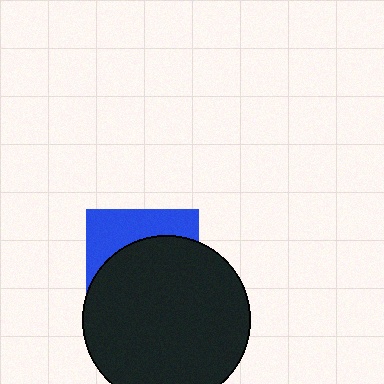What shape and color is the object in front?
The object in front is a black circle.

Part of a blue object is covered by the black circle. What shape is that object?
It is a square.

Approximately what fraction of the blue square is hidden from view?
Roughly 66% of the blue square is hidden behind the black circle.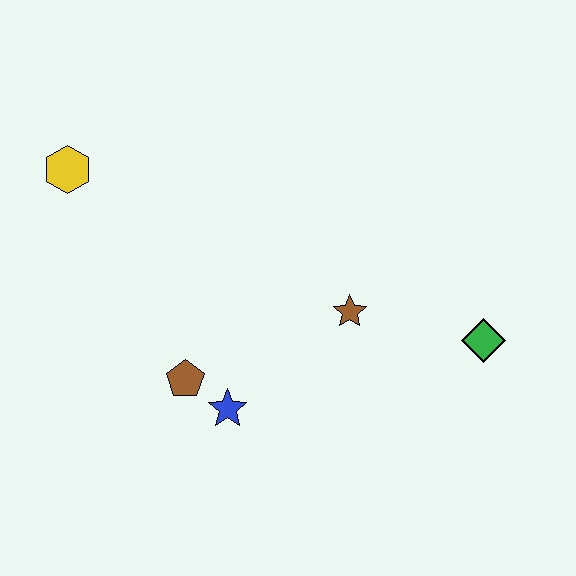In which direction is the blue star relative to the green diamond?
The blue star is to the left of the green diamond.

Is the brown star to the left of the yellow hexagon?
No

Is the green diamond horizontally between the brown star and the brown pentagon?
No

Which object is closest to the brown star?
The green diamond is closest to the brown star.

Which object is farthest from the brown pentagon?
The green diamond is farthest from the brown pentagon.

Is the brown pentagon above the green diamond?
No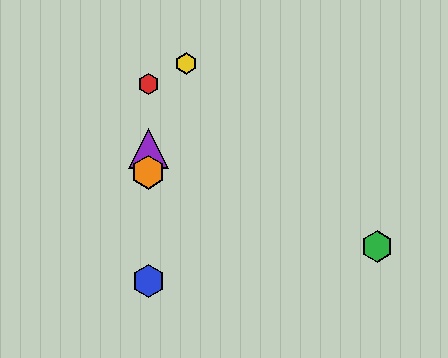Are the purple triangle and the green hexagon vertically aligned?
No, the purple triangle is at x≈148 and the green hexagon is at x≈377.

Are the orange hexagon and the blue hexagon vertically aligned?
Yes, both are at x≈148.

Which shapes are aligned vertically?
The red hexagon, the blue hexagon, the purple triangle, the orange hexagon are aligned vertically.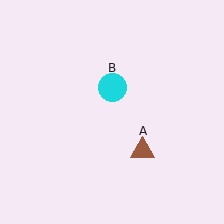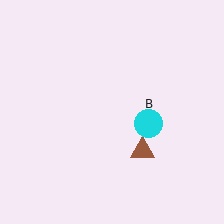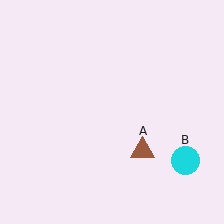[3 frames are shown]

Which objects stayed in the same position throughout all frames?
Brown triangle (object A) remained stationary.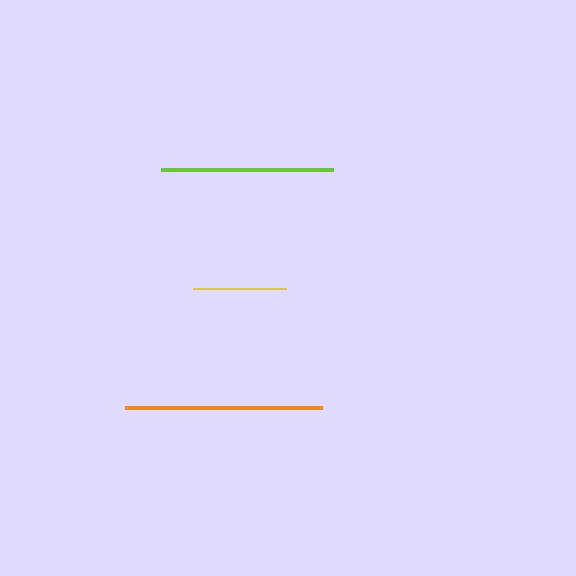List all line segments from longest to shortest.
From longest to shortest: orange, lime, yellow.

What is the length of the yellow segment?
The yellow segment is approximately 93 pixels long.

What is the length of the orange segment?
The orange segment is approximately 198 pixels long.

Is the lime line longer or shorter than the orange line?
The orange line is longer than the lime line.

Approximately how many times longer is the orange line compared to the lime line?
The orange line is approximately 1.2 times the length of the lime line.